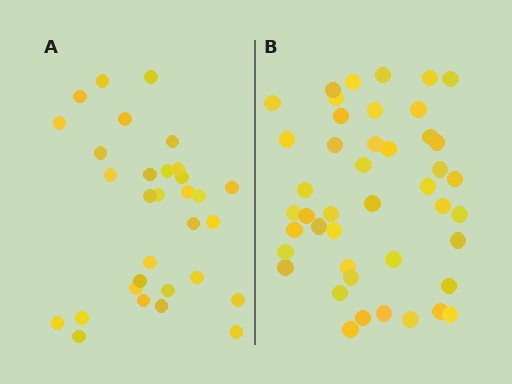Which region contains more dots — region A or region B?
Region B (the right region) has more dots.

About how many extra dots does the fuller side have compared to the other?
Region B has approximately 15 more dots than region A.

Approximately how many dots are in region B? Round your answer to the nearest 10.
About 40 dots. (The exact count is 44, which rounds to 40.)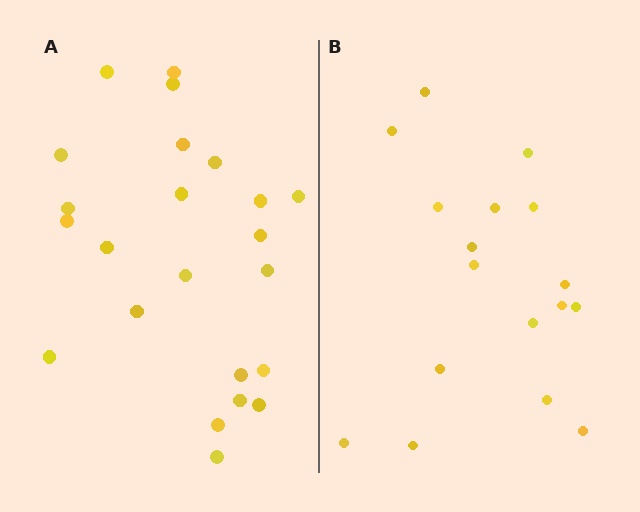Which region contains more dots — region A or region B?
Region A (the left region) has more dots.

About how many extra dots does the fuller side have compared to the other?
Region A has about 6 more dots than region B.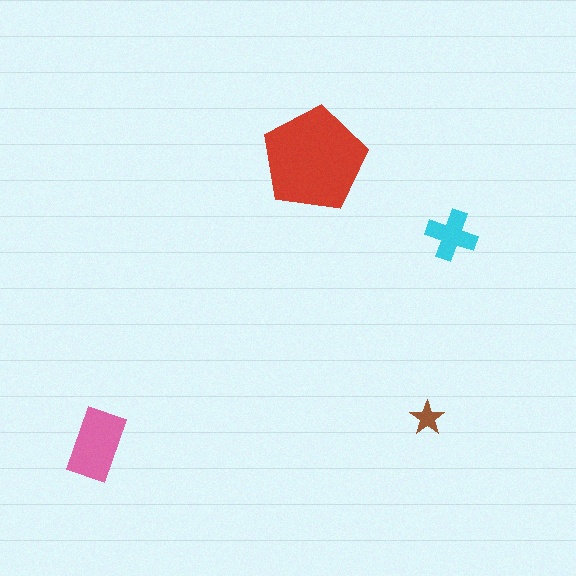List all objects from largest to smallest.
The red pentagon, the pink rectangle, the cyan cross, the brown star.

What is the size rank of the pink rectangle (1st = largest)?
2nd.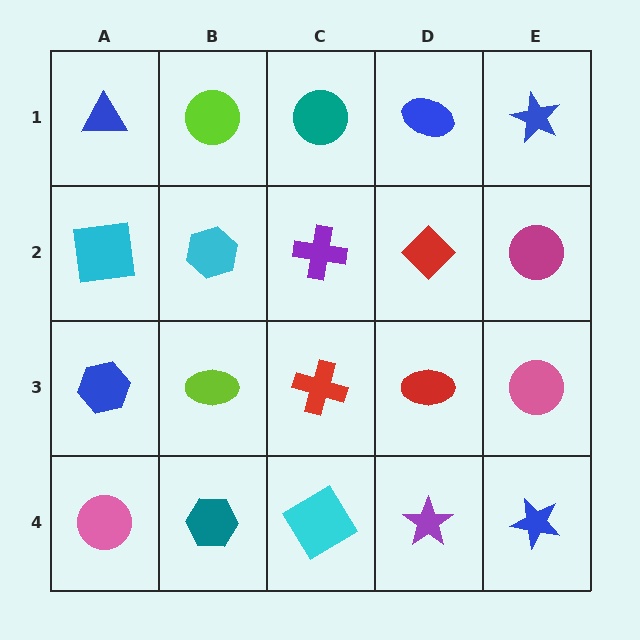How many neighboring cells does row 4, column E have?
2.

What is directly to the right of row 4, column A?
A teal hexagon.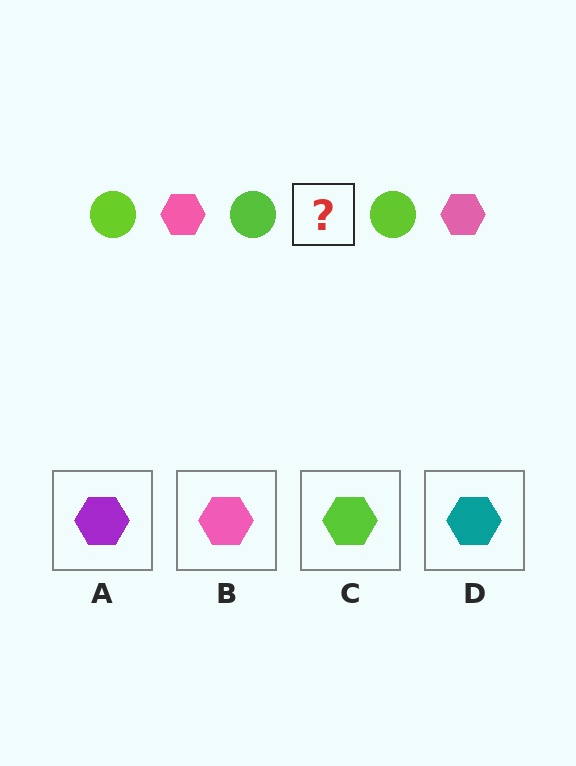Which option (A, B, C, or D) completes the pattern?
B.